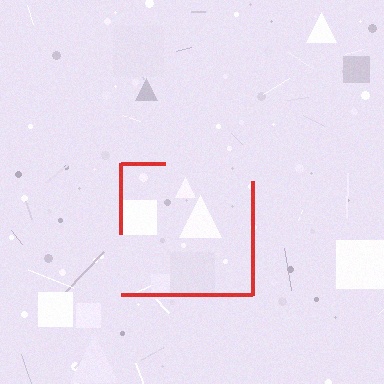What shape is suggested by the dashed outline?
The dashed outline suggests a square.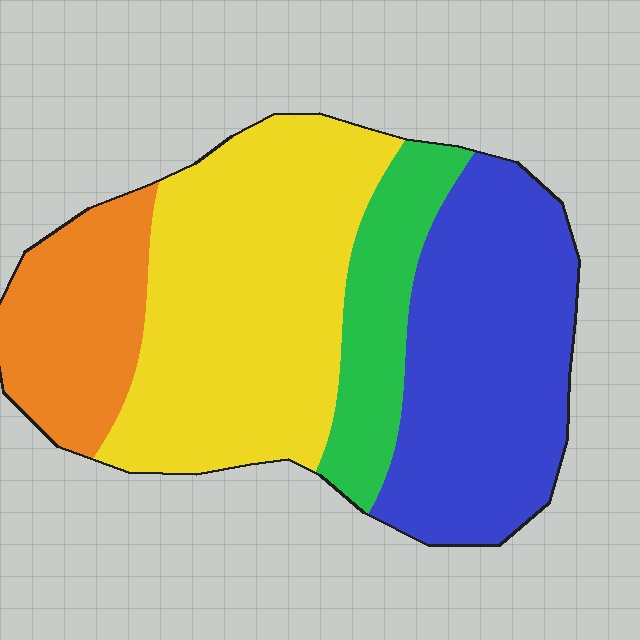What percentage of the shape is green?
Green covers roughly 15% of the shape.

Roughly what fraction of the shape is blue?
Blue takes up about one third (1/3) of the shape.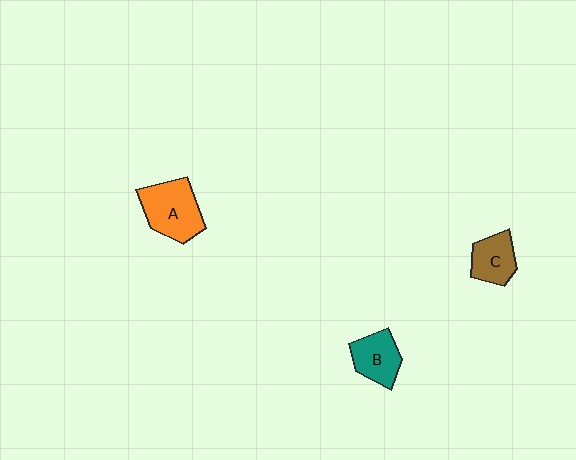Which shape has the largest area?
Shape A (orange).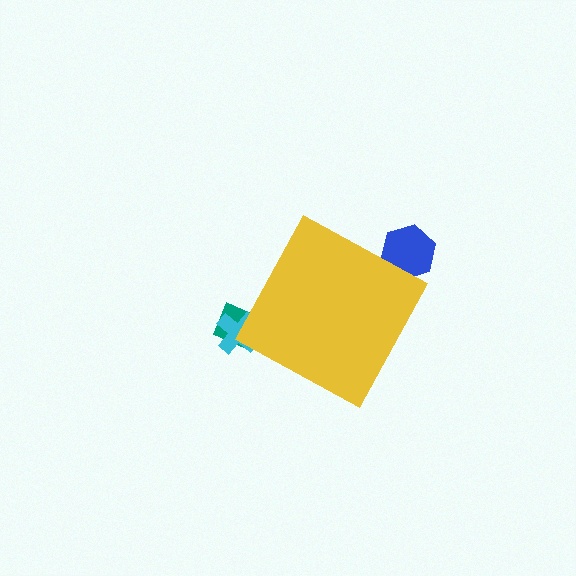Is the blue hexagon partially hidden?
Yes, the blue hexagon is partially hidden behind the yellow diamond.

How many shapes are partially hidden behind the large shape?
3 shapes are partially hidden.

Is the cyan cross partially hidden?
Yes, the cyan cross is partially hidden behind the yellow diamond.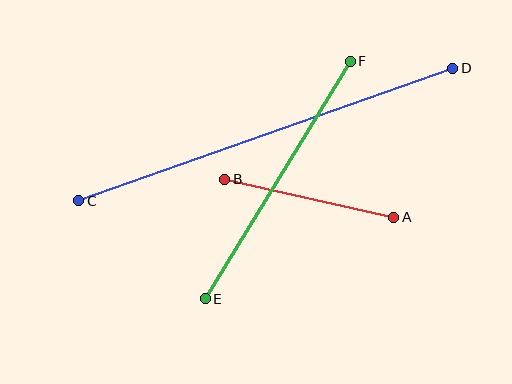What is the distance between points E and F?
The distance is approximately 278 pixels.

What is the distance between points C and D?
The distance is approximately 397 pixels.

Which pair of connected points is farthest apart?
Points C and D are farthest apart.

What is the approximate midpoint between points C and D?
The midpoint is at approximately (266, 135) pixels.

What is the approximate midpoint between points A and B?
The midpoint is at approximately (309, 198) pixels.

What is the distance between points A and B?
The distance is approximately 173 pixels.